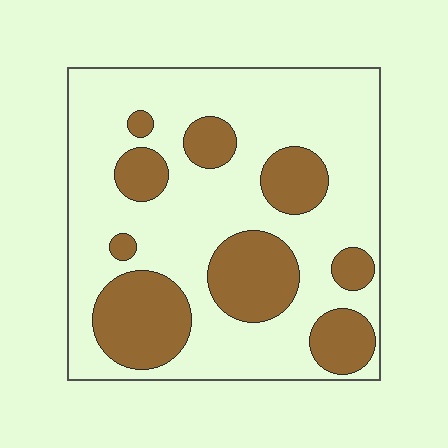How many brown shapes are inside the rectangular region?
9.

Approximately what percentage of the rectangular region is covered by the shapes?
Approximately 30%.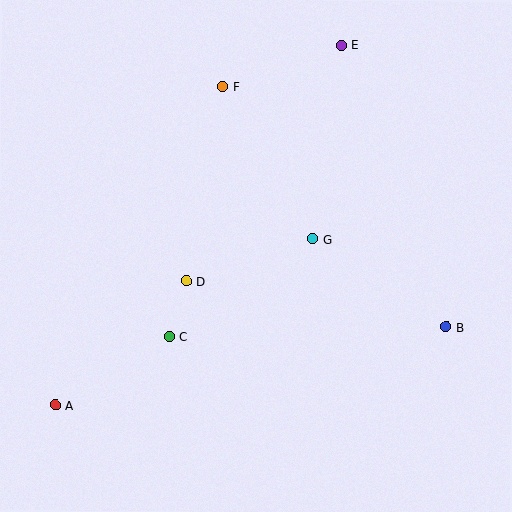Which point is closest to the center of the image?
Point G at (313, 239) is closest to the center.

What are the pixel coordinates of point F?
Point F is at (223, 87).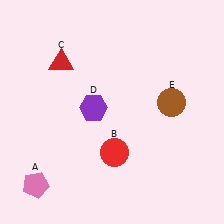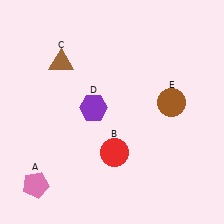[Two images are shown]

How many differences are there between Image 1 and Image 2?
There is 1 difference between the two images.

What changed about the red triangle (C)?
In Image 1, C is red. In Image 2, it changed to brown.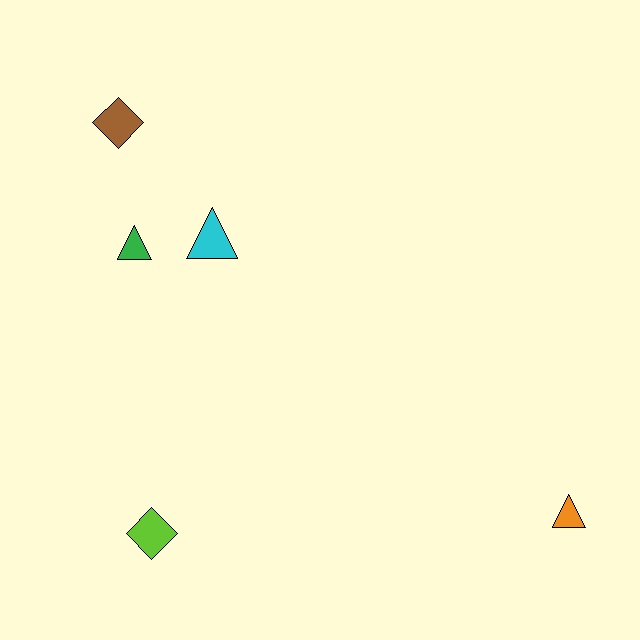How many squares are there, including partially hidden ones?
There are no squares.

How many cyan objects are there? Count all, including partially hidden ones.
There is 1 cyan object.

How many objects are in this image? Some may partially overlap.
There are 5 objects.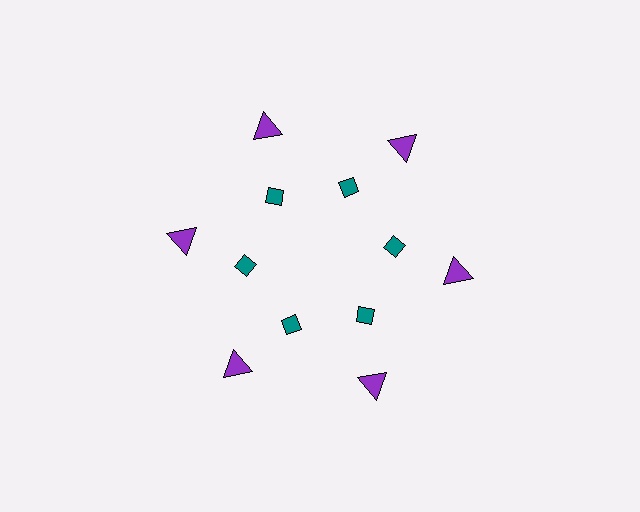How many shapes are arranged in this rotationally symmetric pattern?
There are 12 shapes, arranged in 6 groups of 2.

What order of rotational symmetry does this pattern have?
This pattern has 6-fold rotational symmetry.